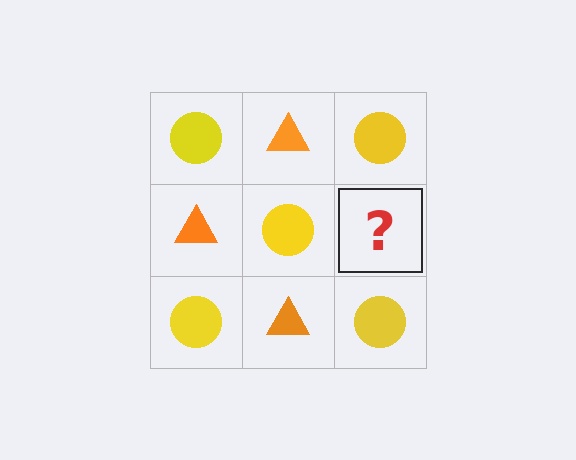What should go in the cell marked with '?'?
The missing cell should contain an orange triangle.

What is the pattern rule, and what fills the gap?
The rule is that it alternates yellow circle and orange triangle in a checkerboard pattern. The gap should be filled with an orange triangle.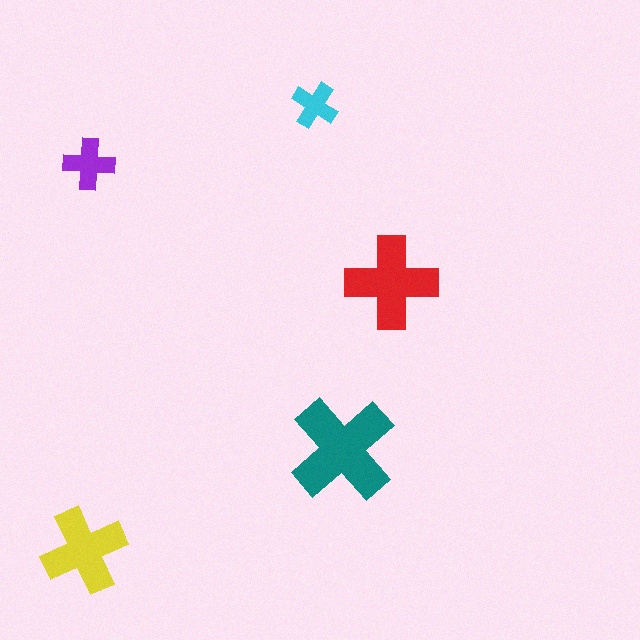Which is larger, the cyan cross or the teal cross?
The teal one.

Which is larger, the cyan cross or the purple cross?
The purple one.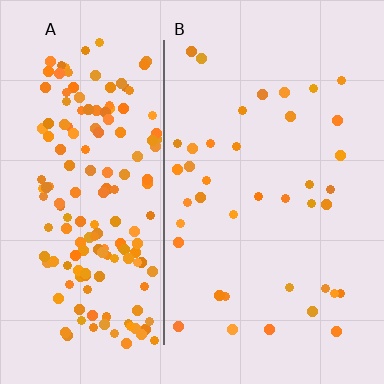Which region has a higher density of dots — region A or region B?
A (the left).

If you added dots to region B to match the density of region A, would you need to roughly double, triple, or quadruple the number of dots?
Approximately quadruple.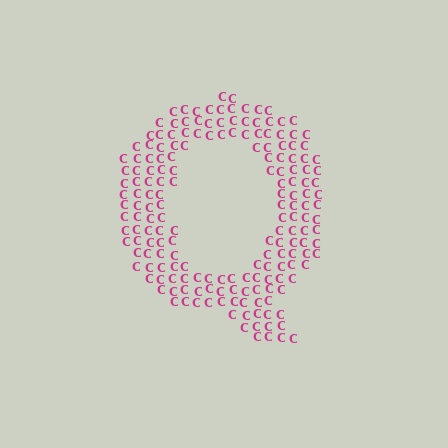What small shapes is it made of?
It is made of small letter C's.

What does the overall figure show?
The overall figure shows the letter Q.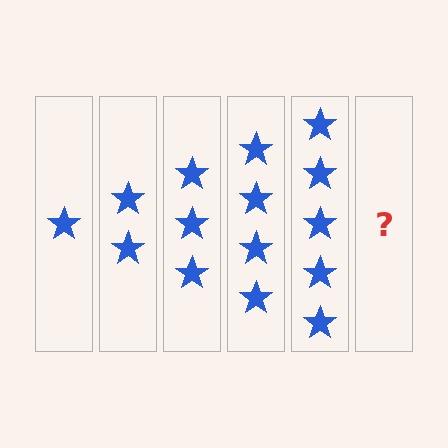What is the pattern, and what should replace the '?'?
The pattern is that each step adds one more star. The '?' should be 6 stars.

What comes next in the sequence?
The next element should be 6 stars.